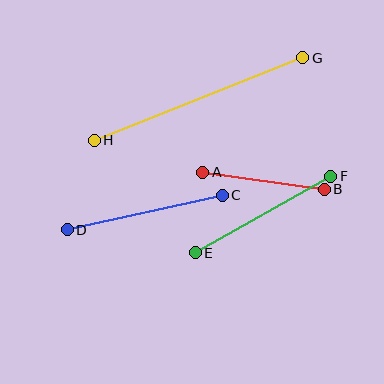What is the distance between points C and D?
The distance is approximately 159 pixels.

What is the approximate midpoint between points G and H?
The midpoint is at approximately (199, 99) pixels.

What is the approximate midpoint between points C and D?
The midpoint is at approximately (145, 213) pixels.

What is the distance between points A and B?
The distance is approximately 122 pixels.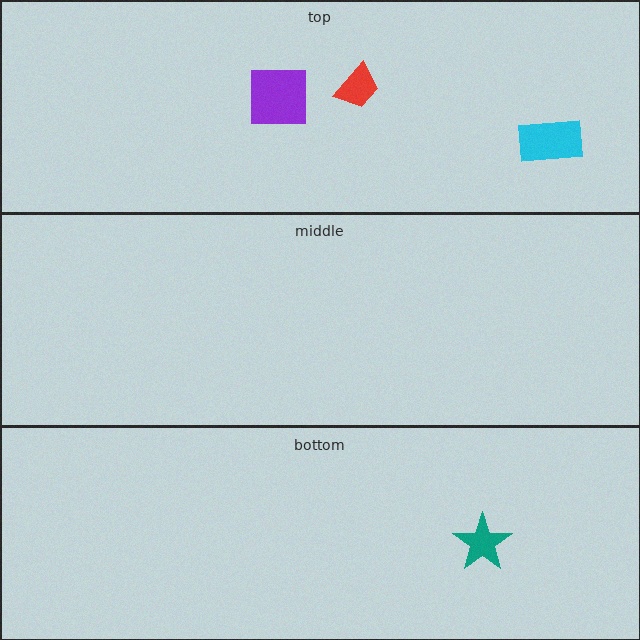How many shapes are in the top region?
3.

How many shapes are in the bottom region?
1.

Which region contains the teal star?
The bottom region.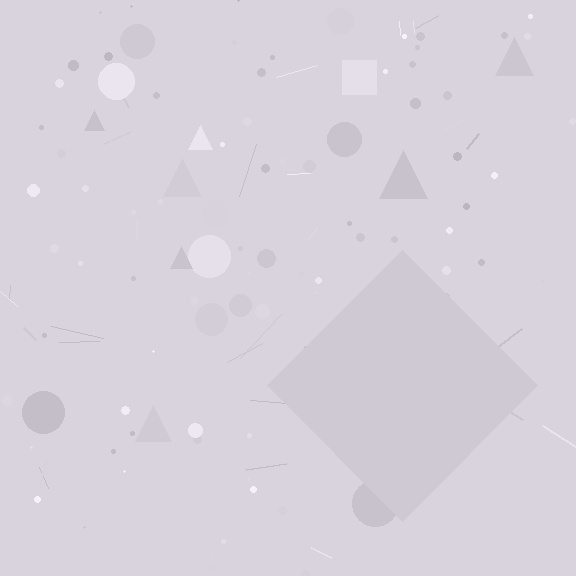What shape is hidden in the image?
A diamond is hidden in the image.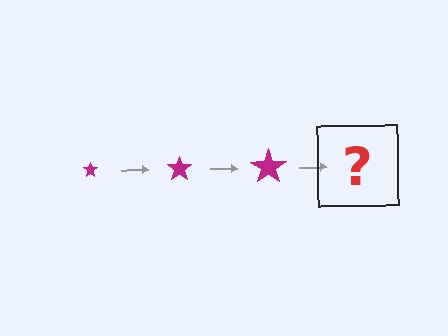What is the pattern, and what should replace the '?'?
The pattern is that the star gets progressively larger each step. The '?' should be a magenta star, larger than the previous one.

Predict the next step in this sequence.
The next step is a magenta star, larger than the previous one.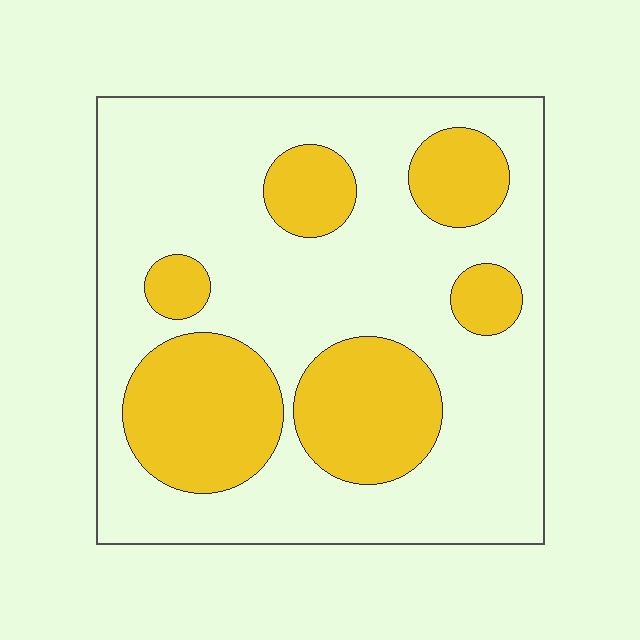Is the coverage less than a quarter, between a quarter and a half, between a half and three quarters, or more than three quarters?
Between a quarter and a half.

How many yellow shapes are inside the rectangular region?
6.